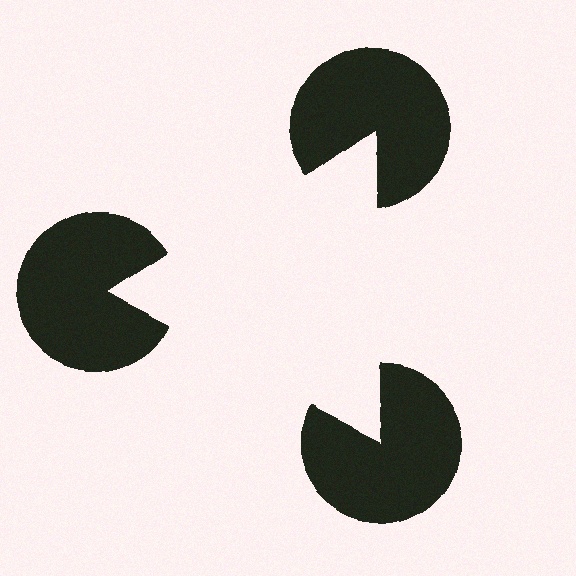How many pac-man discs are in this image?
There are 3 — one at each vertex of the illusory triangle.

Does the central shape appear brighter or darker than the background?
It typically appears slightly brighter than the background, even though no actual brightness change is drawn.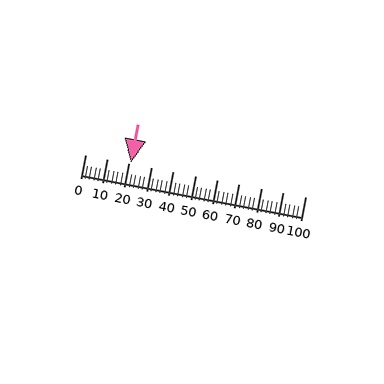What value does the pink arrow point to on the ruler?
The pink arrow points to approximately 21.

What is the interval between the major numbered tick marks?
The major tick marks are spaced 10 units apart.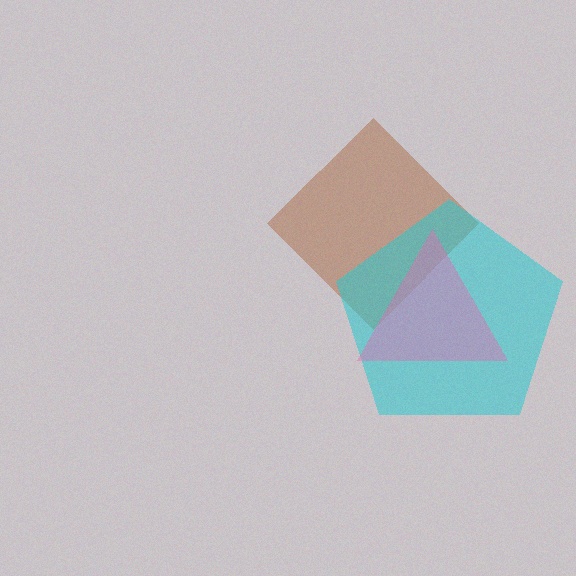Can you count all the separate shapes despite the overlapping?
Yes, there are 3 separate shapes.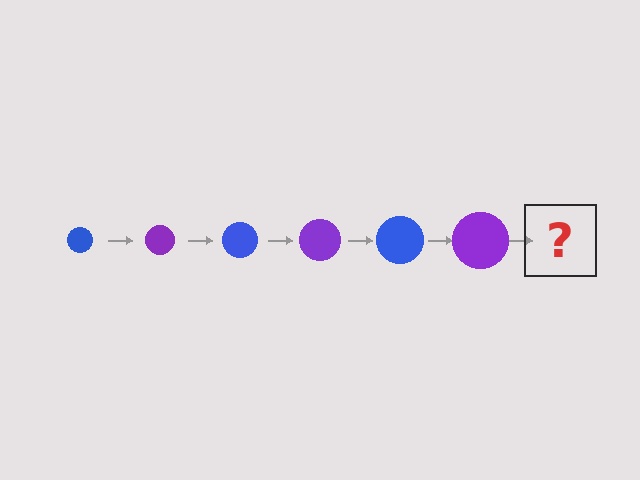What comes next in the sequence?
The next element should be a blue circle, larger than the previous one.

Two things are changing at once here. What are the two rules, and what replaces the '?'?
The two rules are that the circle grows larger each step and the color cycles through blue and purple. The '?' should be a blue circle, larger than the previous one.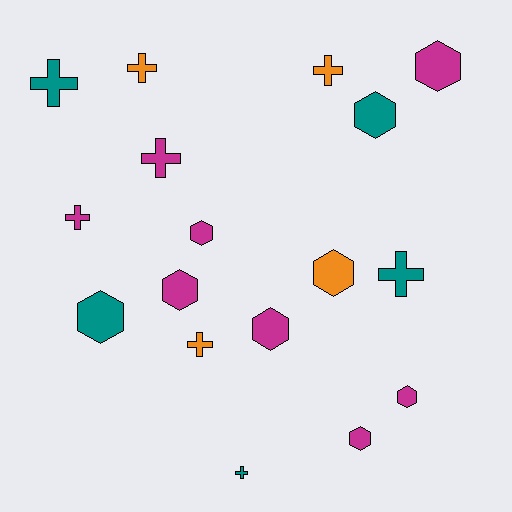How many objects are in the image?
There are 17 objects.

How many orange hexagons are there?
There is 1 orange hexagon.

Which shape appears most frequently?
Hexagon, with 9 objects.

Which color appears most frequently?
Magenta, with 8 objects.